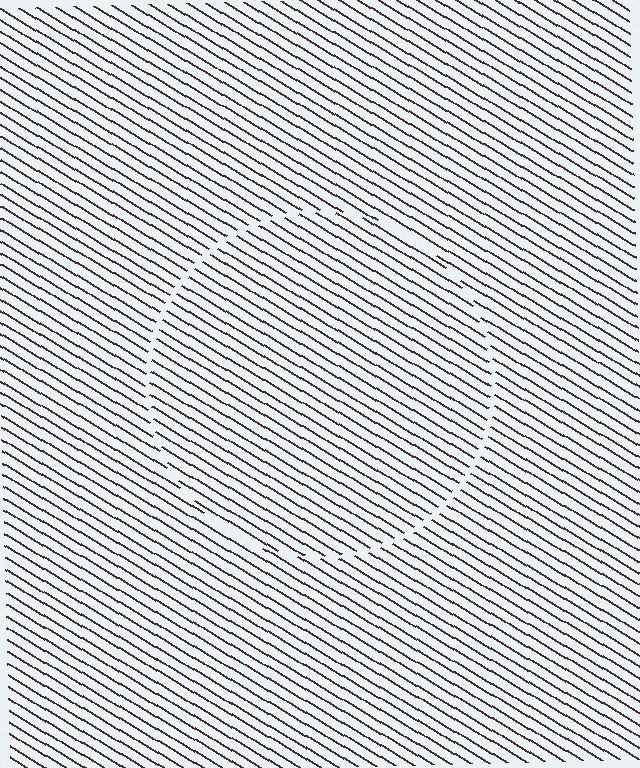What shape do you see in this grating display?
An illusory circle. The interior of the shape contains the same grating, shifted by half a period — the contour is defined by the phase discontinuity where line-ends from the inner and outer gratings abut.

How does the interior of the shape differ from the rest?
The interior of the shape contains the same grating, shifted by half a period — the contour is defined by the phase discontinuity where line-ends from the inner and outer gratings abut.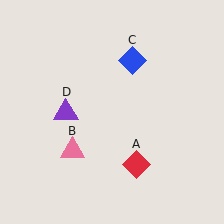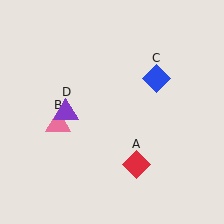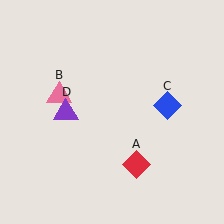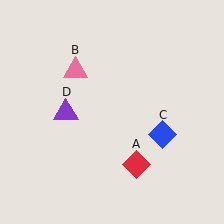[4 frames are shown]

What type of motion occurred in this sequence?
The pink triangle (object B), blue diamond (object C) rotated clockwise around the center of the scene.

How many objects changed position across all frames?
2 objects changed position: pink triangle (object B), blue diamond (object C).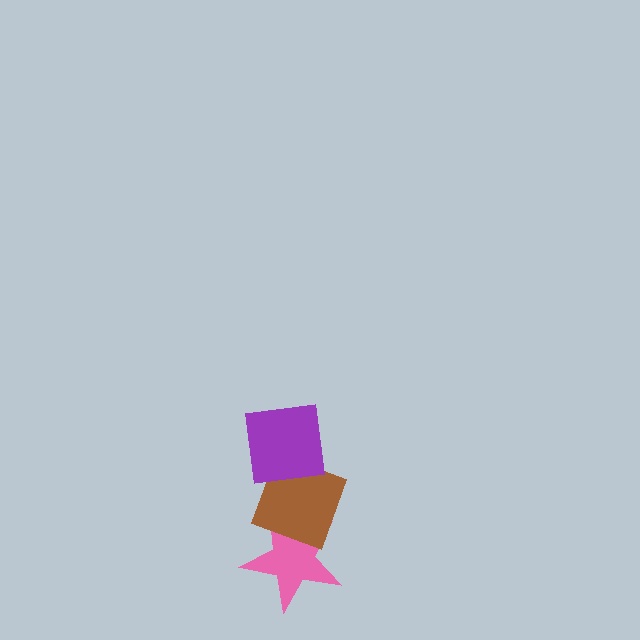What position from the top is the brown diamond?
The brown diamond is 2nd from the top.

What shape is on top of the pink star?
The brown diamond is on top of the pink star.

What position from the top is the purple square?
The purple square is 1st from the top.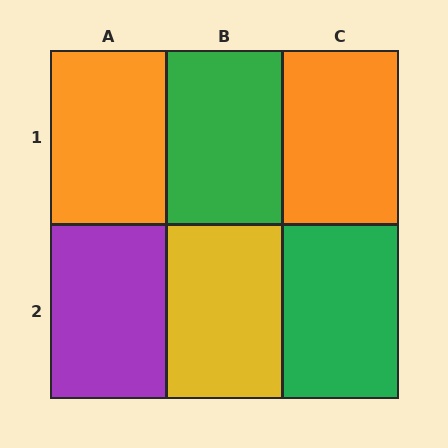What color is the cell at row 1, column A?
Orange.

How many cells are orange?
2 cells are orange.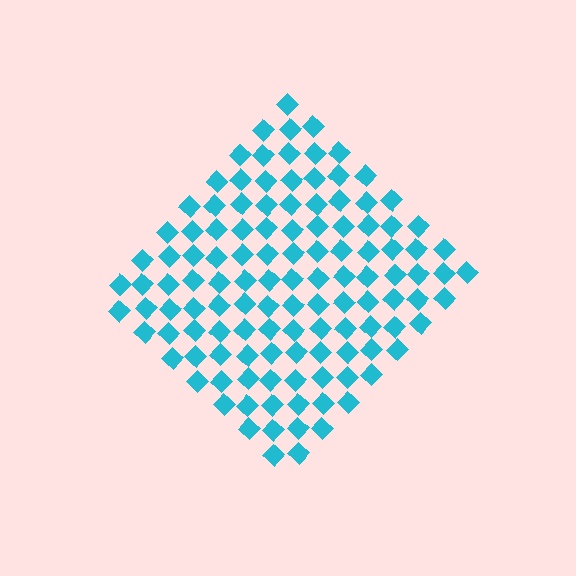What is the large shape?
The large shape is a diamond.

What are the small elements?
The small elements are diamonds.